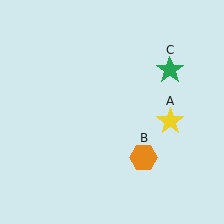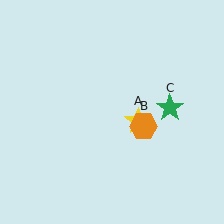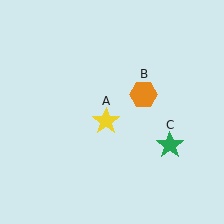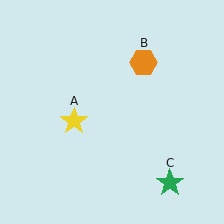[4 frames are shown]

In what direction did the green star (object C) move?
The green star (object C) moved down.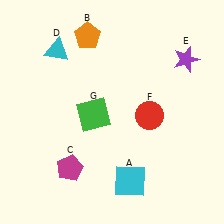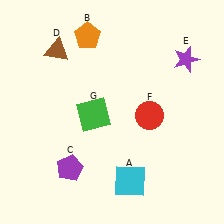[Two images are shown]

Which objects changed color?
C changed from magenta to purple. D changed from cyan to brown.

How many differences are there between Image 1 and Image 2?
There are 2 differences between the two images.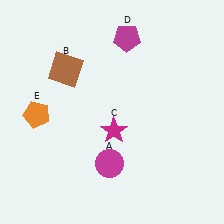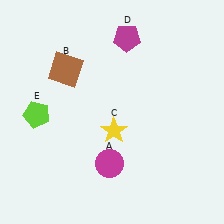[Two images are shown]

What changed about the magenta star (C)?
In Image 1, C is magenta. In Image 2, it changed to yellow.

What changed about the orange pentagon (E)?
In Image 1, E is orange. In Image 2, it changed to lime.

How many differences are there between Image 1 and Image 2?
There are 2 differences between the two images.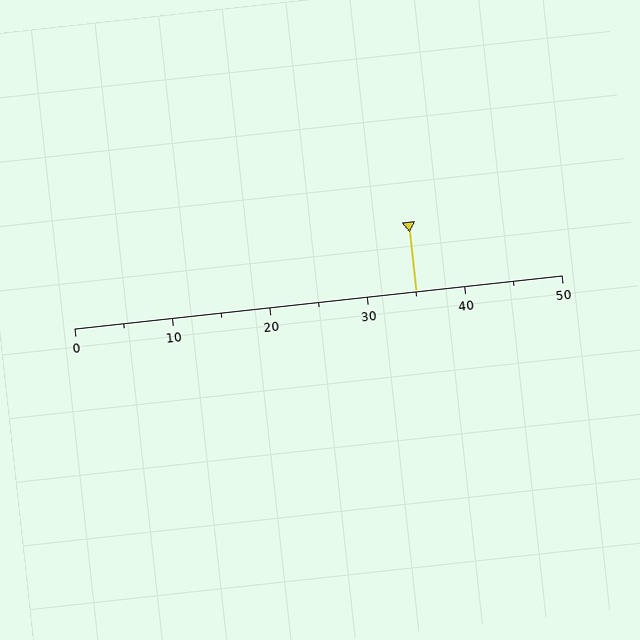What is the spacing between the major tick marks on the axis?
The major ticks are spaced 10 apart.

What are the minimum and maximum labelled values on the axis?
The axis runs from 0 to 50.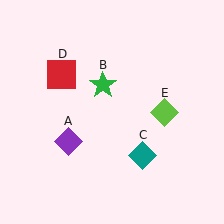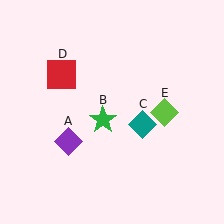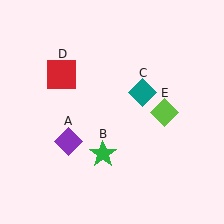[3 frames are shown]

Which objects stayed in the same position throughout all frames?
Purple diamond (object A) and red square (object D) and lime diamond (object E) remained stationary.